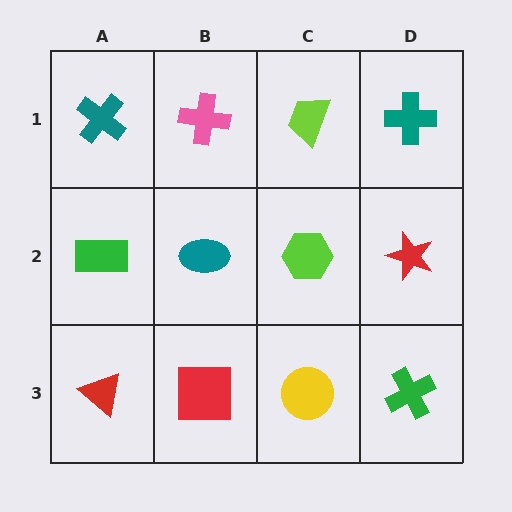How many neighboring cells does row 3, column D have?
2.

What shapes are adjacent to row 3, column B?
A teal ellipse (row 2, column B), a red triangle (row 3, column A), a yellow circle (row 3, column C).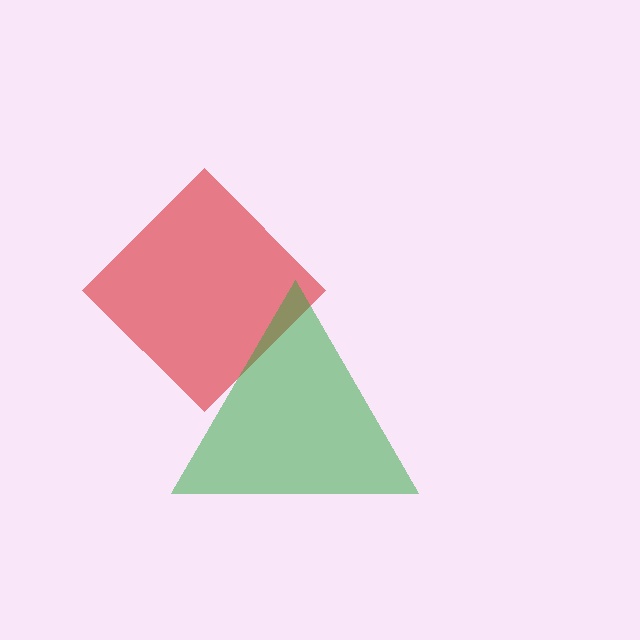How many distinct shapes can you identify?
There are 2 distinct shapes: a red diamond, a green triangle.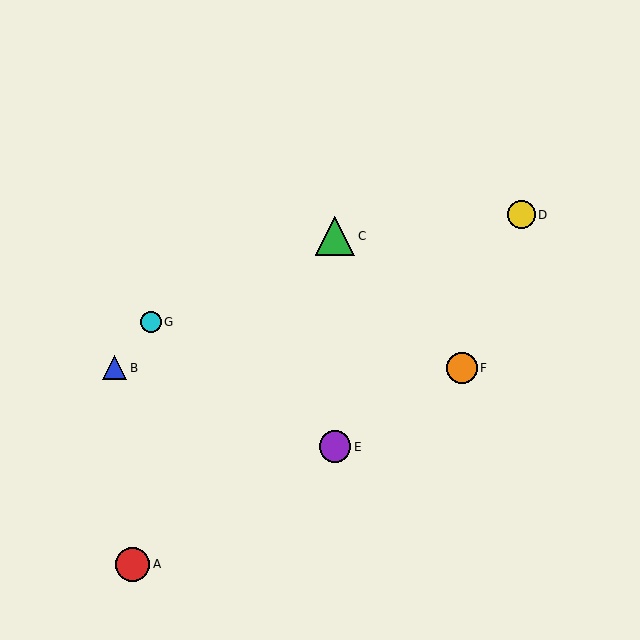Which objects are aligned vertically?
Objects C, E are aligned vertically.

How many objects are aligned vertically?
2 objects (C, E) are aligned vertically.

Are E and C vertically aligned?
Yes, both are at x≈335.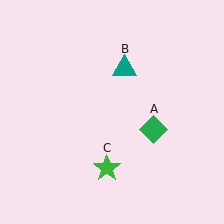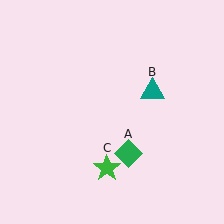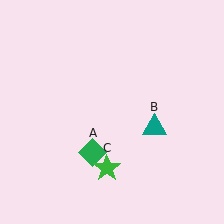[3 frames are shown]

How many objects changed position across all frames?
2 objects changed position: green diamond (object A), teal triangle (object B).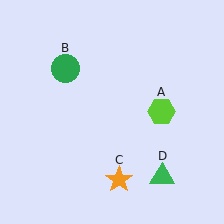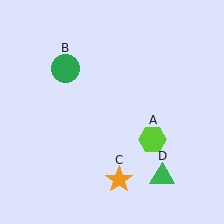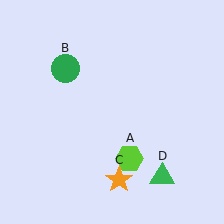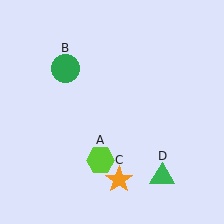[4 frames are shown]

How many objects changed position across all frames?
1 object changed position: lime hexagon (object A).